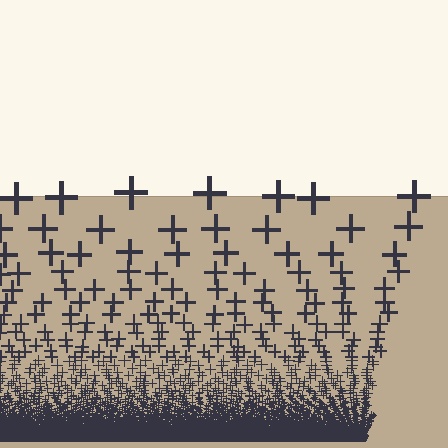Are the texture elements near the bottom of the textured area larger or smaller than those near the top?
Smaller. The gradient is inverted — elements near the bottom are smaller and denser.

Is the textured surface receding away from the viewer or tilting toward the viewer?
The surface appears to tilt toward the viewer. Texture elements get larger and sparser toward the top.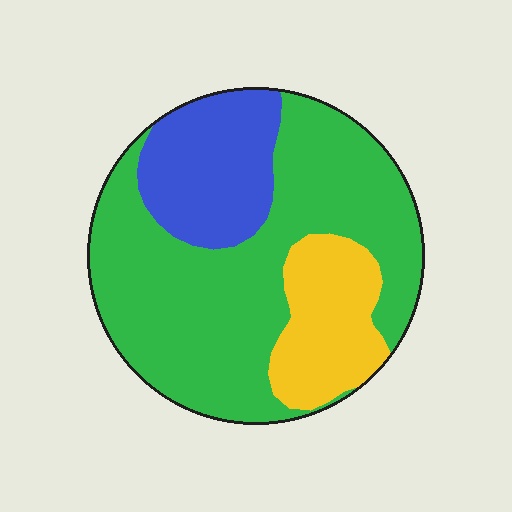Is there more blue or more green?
Green.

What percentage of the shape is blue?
Blue takes up between a sixth and a third of the shape.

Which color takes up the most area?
Green, at roughly 60%.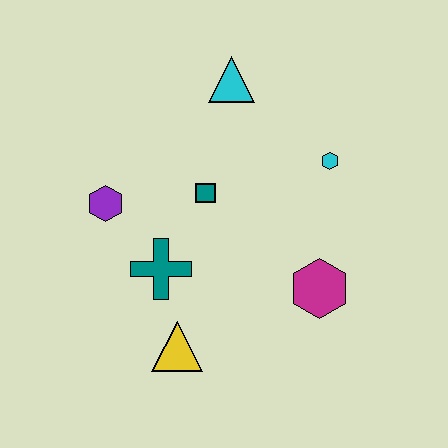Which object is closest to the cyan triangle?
The teal square is closest to the cyan triangle.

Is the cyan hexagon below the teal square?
No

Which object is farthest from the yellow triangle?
The cyan triangle is farthest from the yellow triangle.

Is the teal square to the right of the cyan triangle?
No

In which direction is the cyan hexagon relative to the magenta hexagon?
The cyan hexagon is above the magenta hexagon.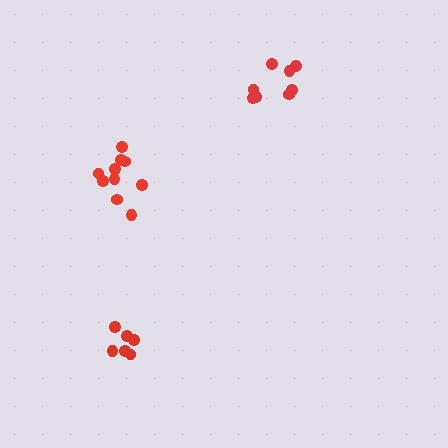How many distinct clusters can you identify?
There are 3 distinct clusters.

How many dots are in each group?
Group 1: 8 dots, Group 2: 6 dots, Group 3: 10 dots (24 total).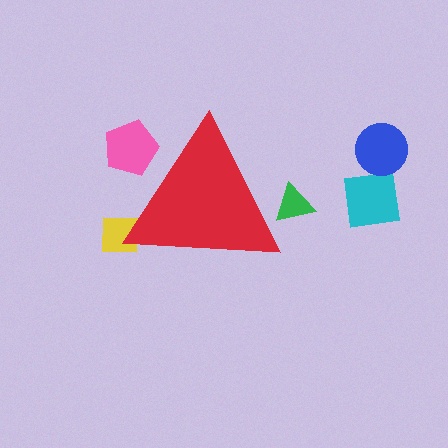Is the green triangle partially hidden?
Yes, the green triangle is partially hidden behind the red triangle.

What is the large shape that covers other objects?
A red triangle.